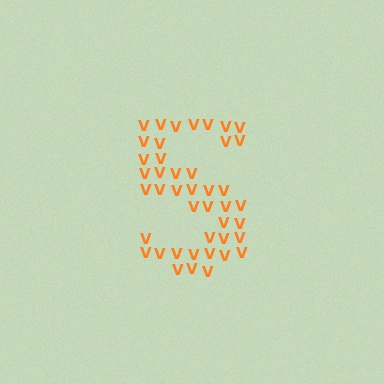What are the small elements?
The small elements are letter V's.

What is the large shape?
The large shape is the letter S.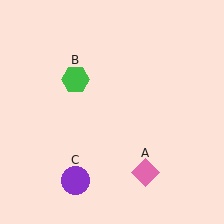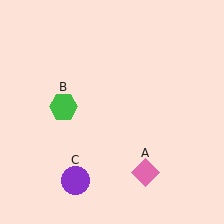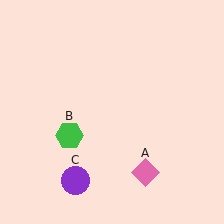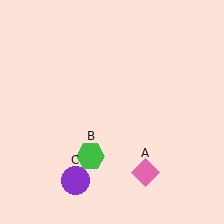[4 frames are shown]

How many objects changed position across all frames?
1 object changed position: green hexagon (object B).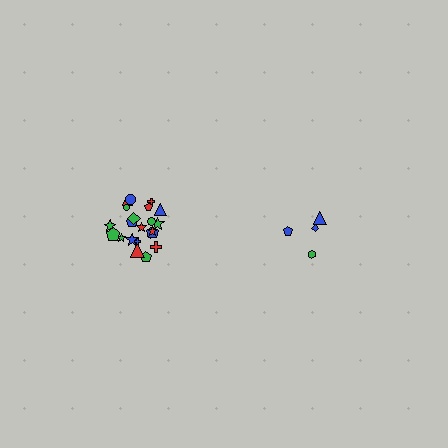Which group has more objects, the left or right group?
The left group.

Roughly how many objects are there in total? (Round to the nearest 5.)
Roughly 25 objects in total.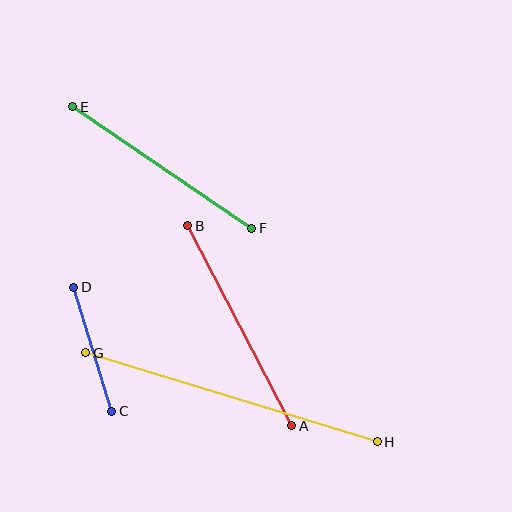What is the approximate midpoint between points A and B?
The midpoint is at approximately (240, 326) pixels.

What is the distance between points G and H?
The distance is approximately 305 pixels.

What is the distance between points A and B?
The distance is approximately 226 pixels.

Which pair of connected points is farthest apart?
Points G and H are farthest apart.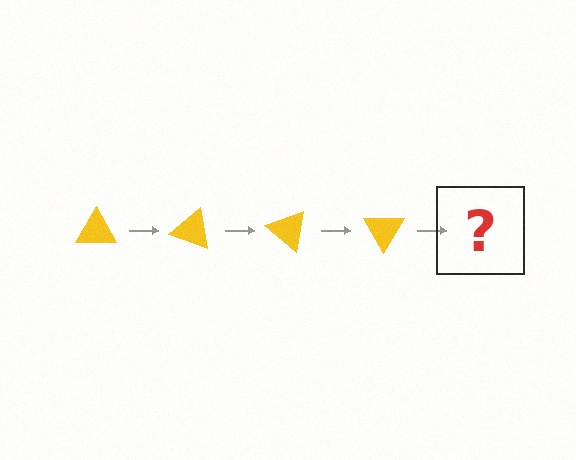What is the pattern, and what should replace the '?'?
The pattern is that the triangle rotates 20 degrees each step. The '?' should be a yellow triangle rotated 80 degrees.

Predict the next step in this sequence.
The next step is a yellow triangle rotated 80 degrees.